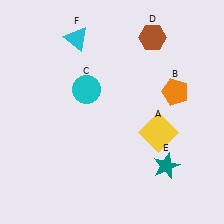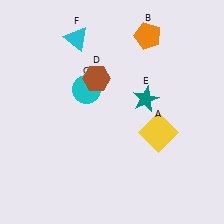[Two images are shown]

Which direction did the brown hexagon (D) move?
The brown hexagon (D) moved left.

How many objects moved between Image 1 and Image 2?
3 objects moved between the two images.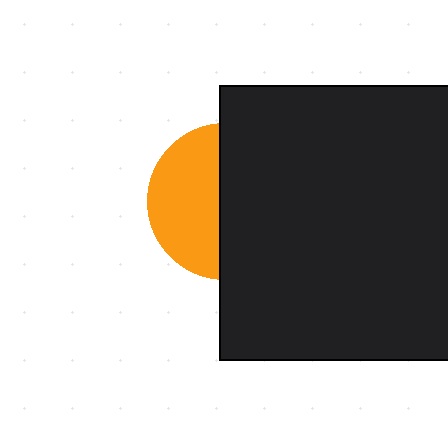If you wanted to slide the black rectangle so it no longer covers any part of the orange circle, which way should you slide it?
Slide it right — that is the most direct way to separate the two shapes.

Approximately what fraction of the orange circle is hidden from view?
Roughly 55% of the orange circle is hidden behind the black rectangle.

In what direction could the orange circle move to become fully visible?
The orange circle could move left. That would shift it out from behind the black rectangle entirely.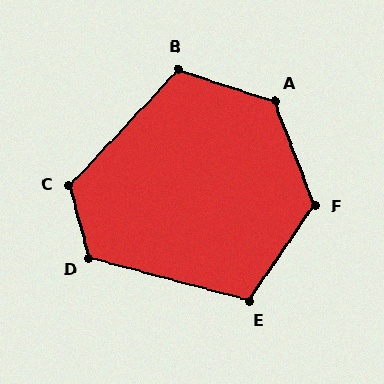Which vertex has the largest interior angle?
A, at approximately 129 degrees.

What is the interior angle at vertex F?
Approximately 125 degrees (obtuse).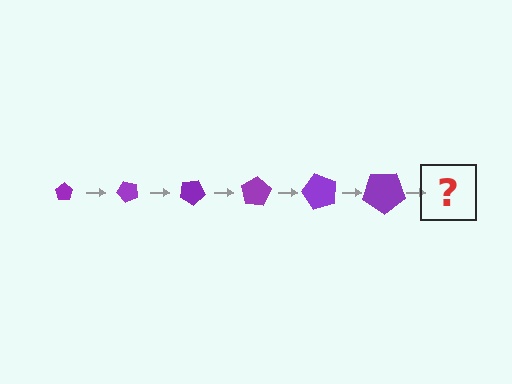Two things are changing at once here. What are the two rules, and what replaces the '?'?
The two rules are that the pentagon grows larger each step and it rotates 50 degrees each step. The '?' should be a pentagon, larger than the previous one and rotated 300 degrees from the start.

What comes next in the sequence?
The next element should be a pentagon, larger than the previous one and rotated 300 degrees from the start.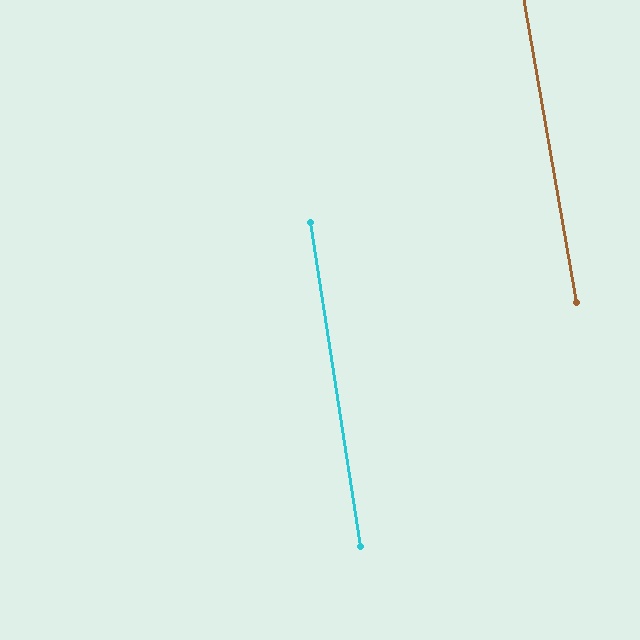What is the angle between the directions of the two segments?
Approximately 1 degree.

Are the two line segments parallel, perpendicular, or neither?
Parallel — their directions differ by only 1.3°.